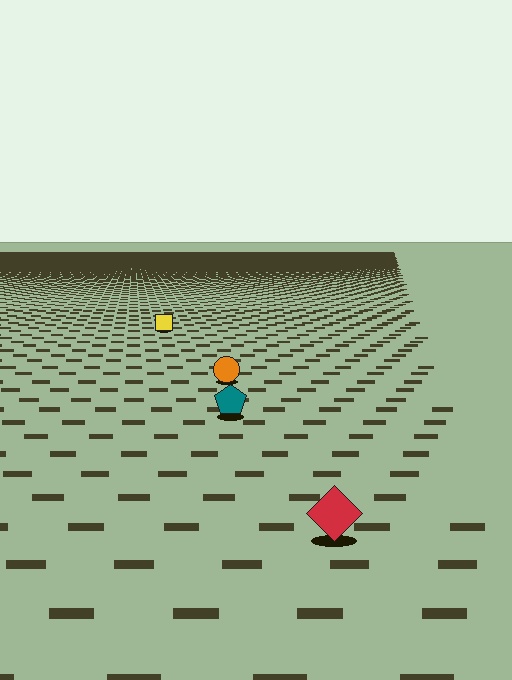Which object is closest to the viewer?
The red diamond is closest. The texture marks near it are larger and more spread out.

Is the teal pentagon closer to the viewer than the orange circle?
Yes. The teal pentagon is closer — you can tell from the texture gradient: the ground texture is coarser near it.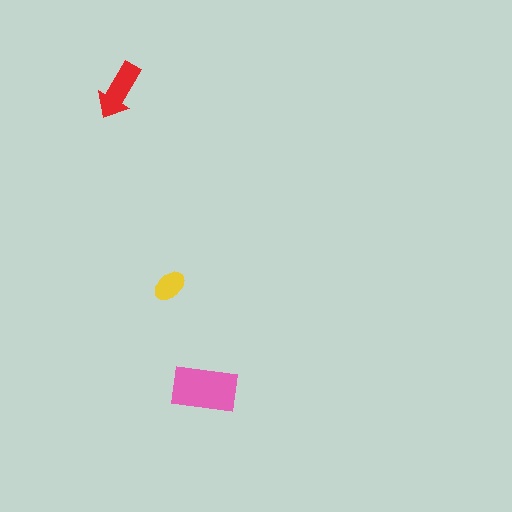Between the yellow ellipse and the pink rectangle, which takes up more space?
The pink rectangle.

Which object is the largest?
The pink rectangle.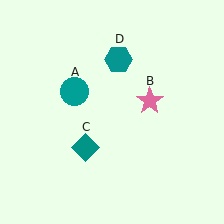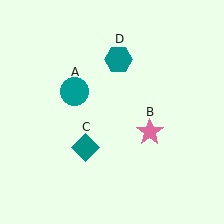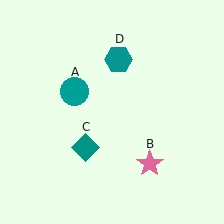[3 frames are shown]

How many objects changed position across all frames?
1 object changed position: pink star (object B).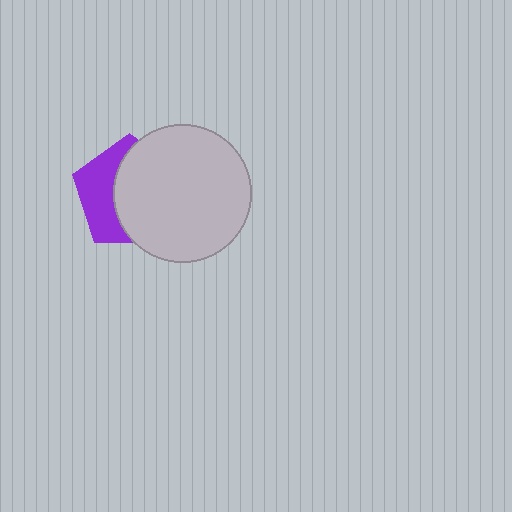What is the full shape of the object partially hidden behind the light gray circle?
The partially hidden object is a purple pentagon.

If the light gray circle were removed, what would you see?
You would see the complete purple pentagon.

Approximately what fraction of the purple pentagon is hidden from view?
Roughly 60% of the purple pentagon is hidden behind the light gray circle.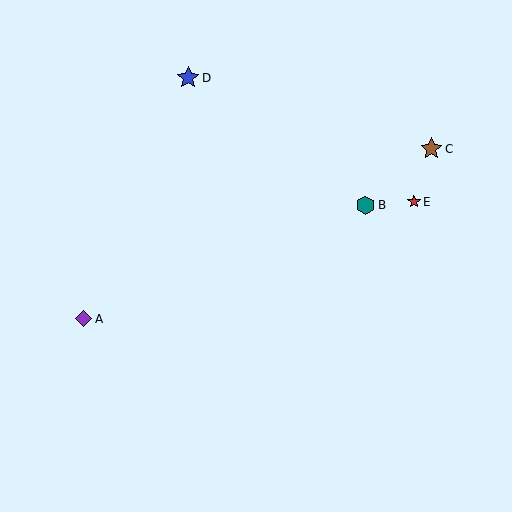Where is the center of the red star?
The center of the red star is at (414, 202).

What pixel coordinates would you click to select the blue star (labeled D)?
Click at (188, 78) to select the blue star D.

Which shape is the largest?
The blue star (labeled D) is the largest.